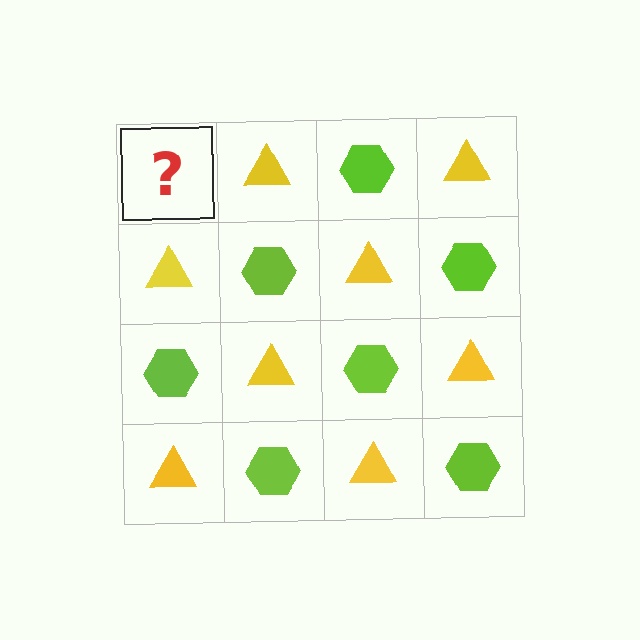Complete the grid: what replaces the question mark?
The question mark should be replaced with a lime hexagon.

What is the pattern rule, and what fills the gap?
The rule is that it alternates lime hexagon and yellow triangle in a checkerboard pattern. The gap should be filled with a lime hexagon.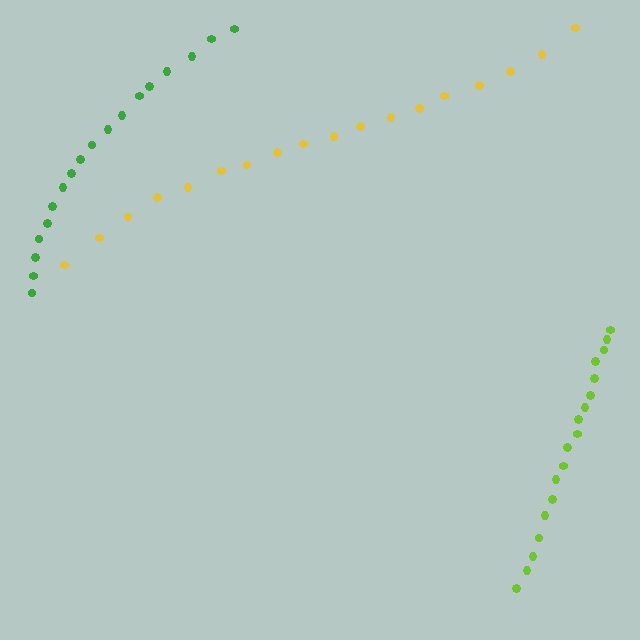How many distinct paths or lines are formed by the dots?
There are 3 distinct paths.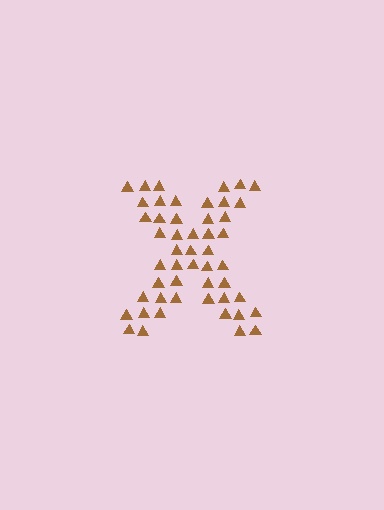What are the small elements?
The small elements are triangles.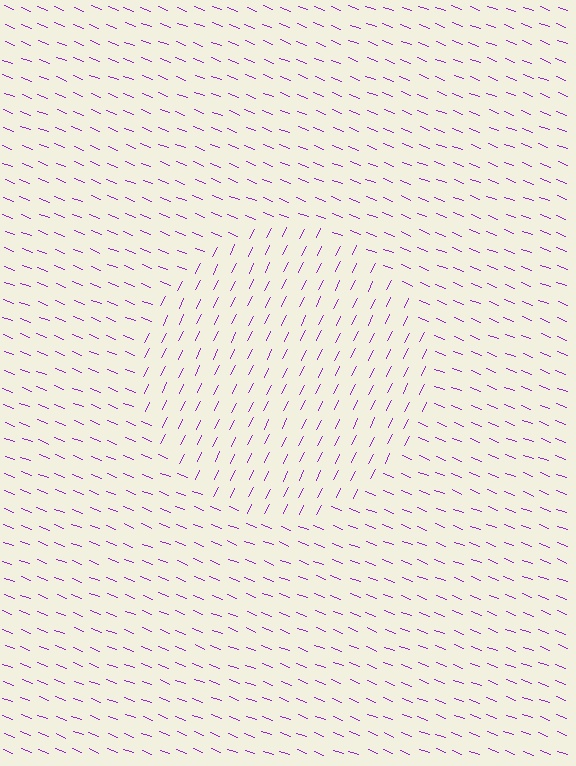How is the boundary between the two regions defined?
The boundary is defined purely by a change in line orientation (approximately 85 degrees difference). All lines are the same color and thickness.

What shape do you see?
I see a circle.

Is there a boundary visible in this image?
Yes, there is a texture boundary formed by a change in line orientation.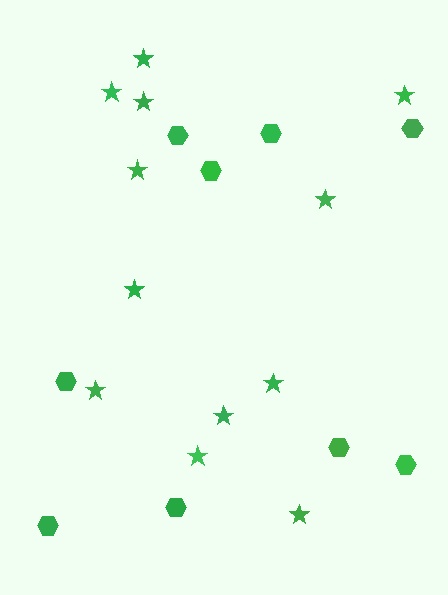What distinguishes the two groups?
There are 2 groups: one group of stars (12) and one group of hexagons (9).